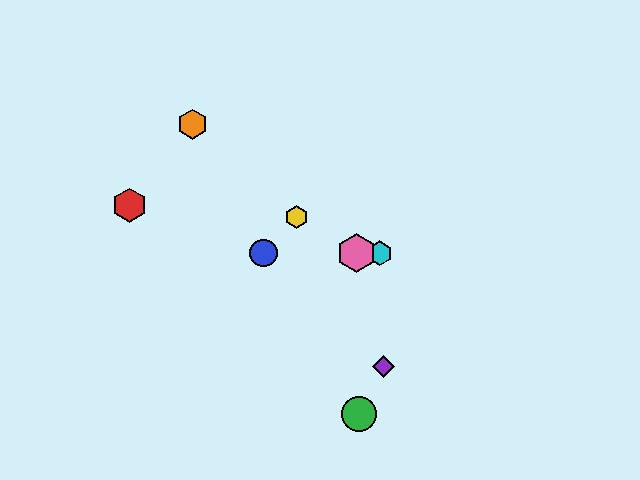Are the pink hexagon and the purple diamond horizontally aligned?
No, the pink hexagon is at y≈253 and the purple diamond is at y≈367.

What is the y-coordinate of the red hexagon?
The red hexagon is at y≈205.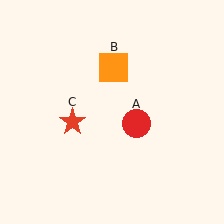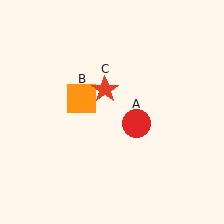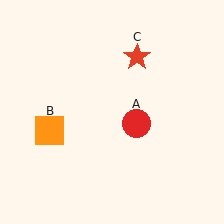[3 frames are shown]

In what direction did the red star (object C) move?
The red star (object C) moved up and to the right.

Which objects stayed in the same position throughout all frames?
Red circle (object A) remained stationary.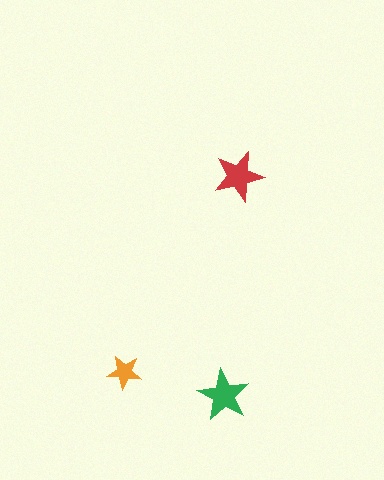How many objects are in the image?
There are 3 objects in the image.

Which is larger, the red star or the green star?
The green one.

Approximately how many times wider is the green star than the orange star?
About 1.5 times wider.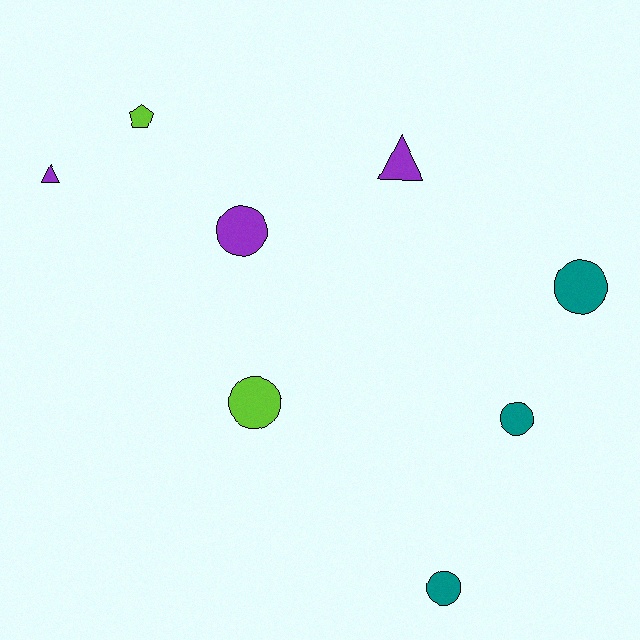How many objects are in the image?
There are 8 objects.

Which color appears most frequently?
Purple, with 3 objects.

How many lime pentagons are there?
There is 1 lime pentagon.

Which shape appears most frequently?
Circle, with 5 objects.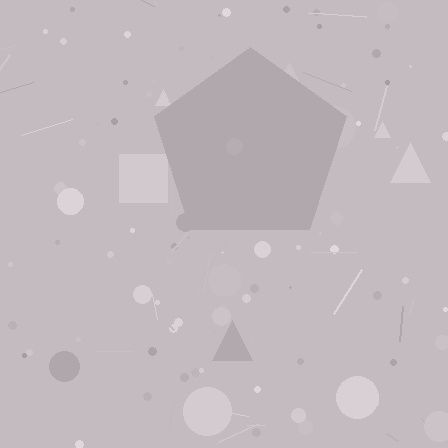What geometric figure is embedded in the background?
A pentagon is embedded in the background.